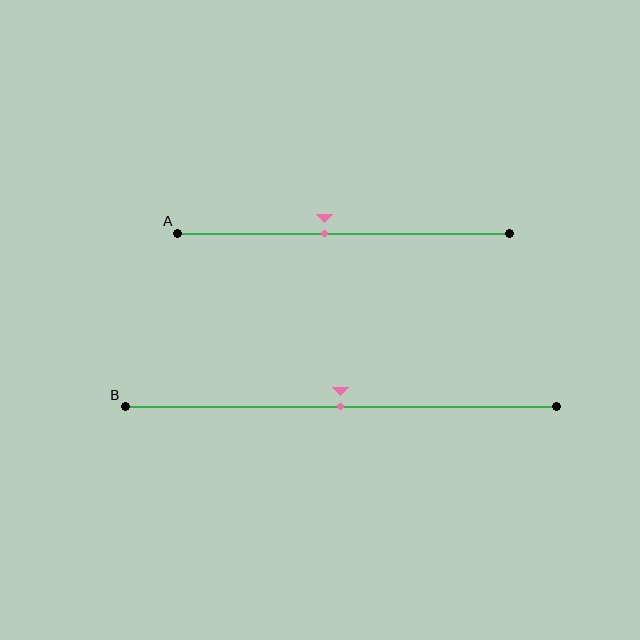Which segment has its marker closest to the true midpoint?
Segment B has its marker closest to the true midpoint.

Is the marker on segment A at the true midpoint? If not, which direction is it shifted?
No, the marker on segment A is shifted to the left by about 6% of the segment length.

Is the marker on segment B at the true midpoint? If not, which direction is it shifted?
Yes, the marker on segment B is at the true midpoint.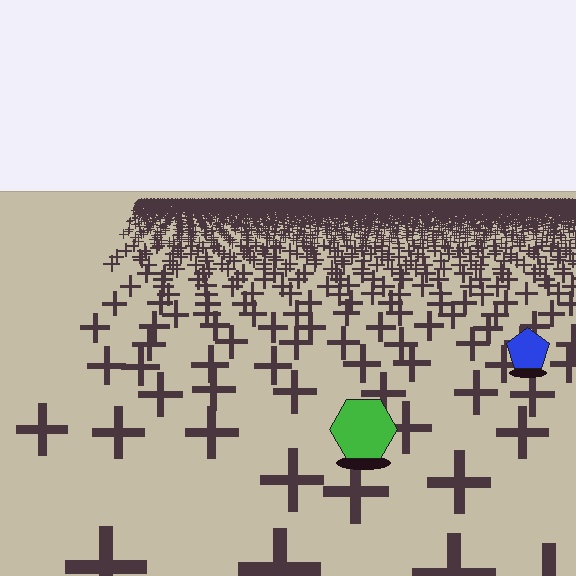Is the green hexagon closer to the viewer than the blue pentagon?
Yes. The green hexagon is closer — you can tell from the texture gradient: the ground texture is coarser near it.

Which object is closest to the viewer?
The green hexagon is closest. The texture marks near it are larger and more spread out.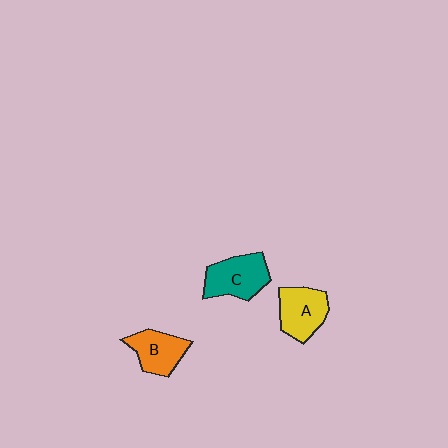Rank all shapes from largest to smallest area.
From largest to smallest: C (teal), A (yellow), B (orange).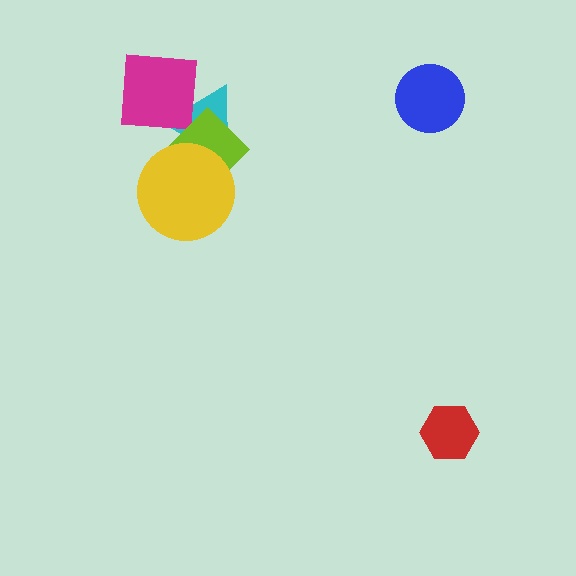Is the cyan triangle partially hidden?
Yes, it is partially covered by another shape.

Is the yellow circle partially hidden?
No, no other shape covers it.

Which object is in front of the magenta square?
The lime diamond is in front of the magenta square.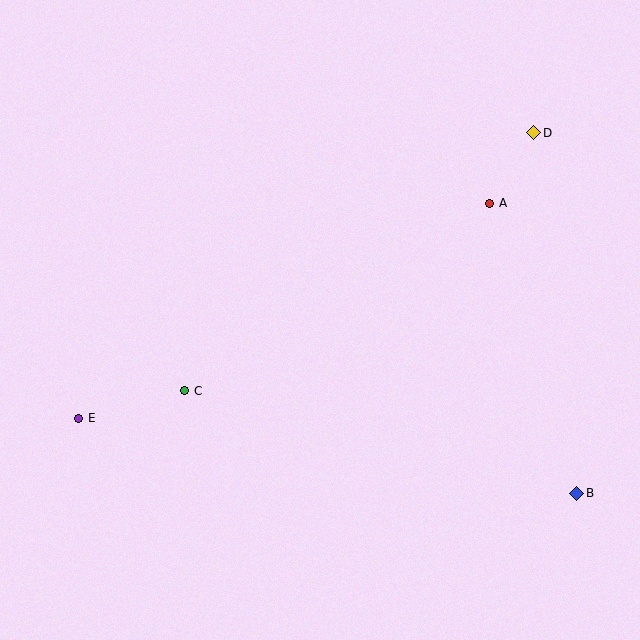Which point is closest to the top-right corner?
Point D is closest to the top-right corner.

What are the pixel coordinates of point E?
Point E is at (79, 418).